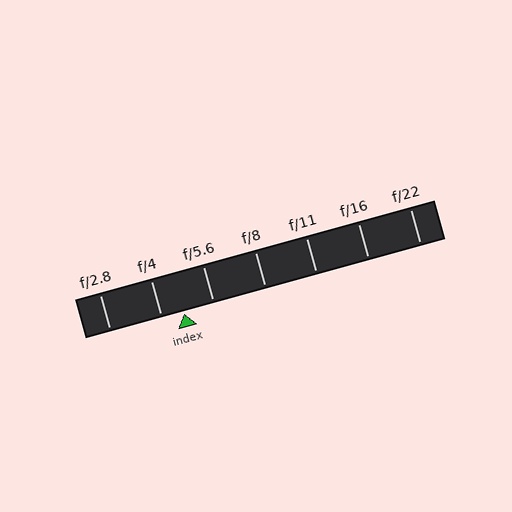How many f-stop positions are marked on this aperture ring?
There are 7 f-stop positions marked.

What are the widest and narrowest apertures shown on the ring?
The widest aperture shown is f/2.8 and the narrowest is f/22.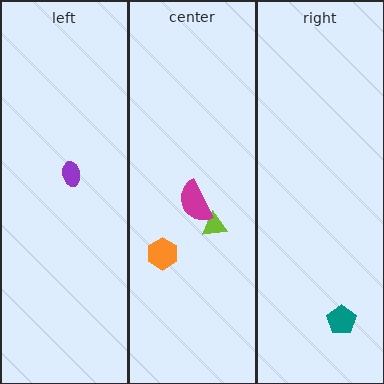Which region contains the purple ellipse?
The left region.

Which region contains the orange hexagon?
The center region.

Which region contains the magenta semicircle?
The center region.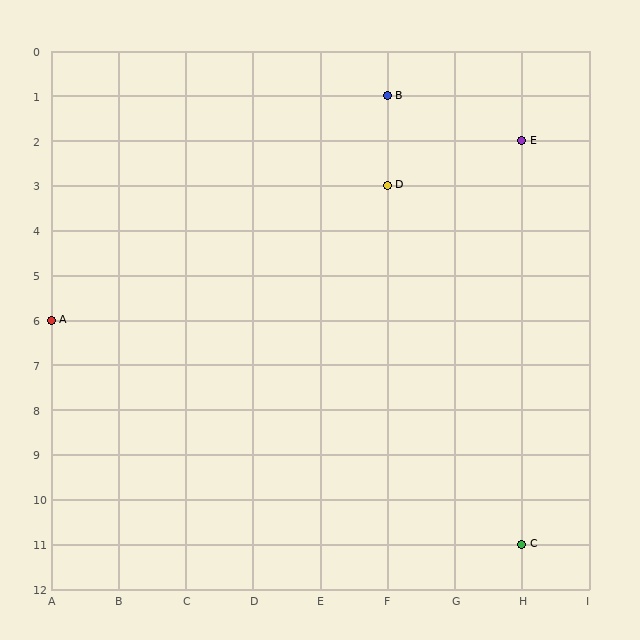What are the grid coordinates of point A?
Point A is at grid coordinates (A, 6).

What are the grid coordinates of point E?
Point E is at grid coordinates (H, 2).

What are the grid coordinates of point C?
Point C is at grid coordinates (H, 11).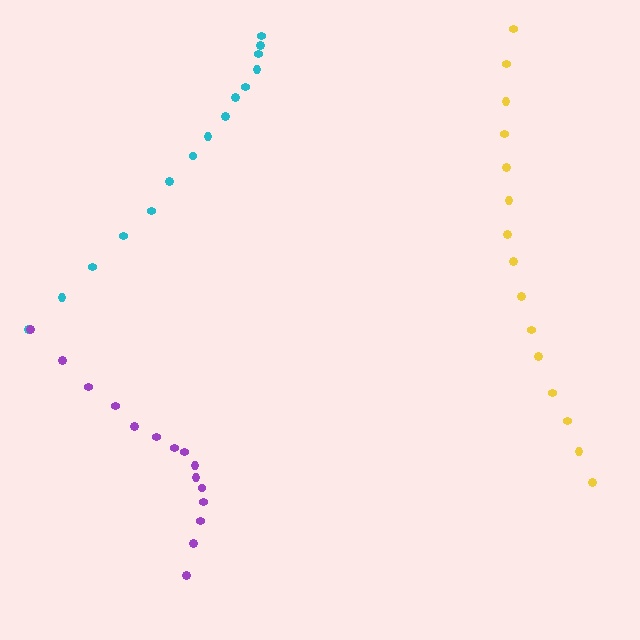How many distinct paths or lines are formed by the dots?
There are 3 distinct paths.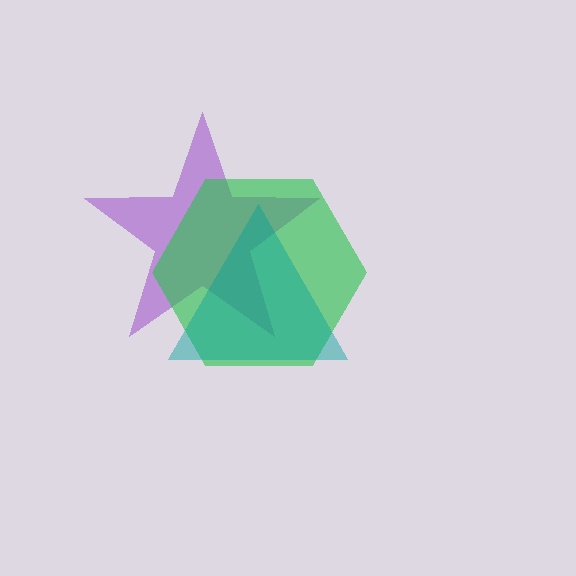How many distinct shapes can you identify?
There are 3 distinct shapes: a purple star, a green hexagon, a teal triangle.